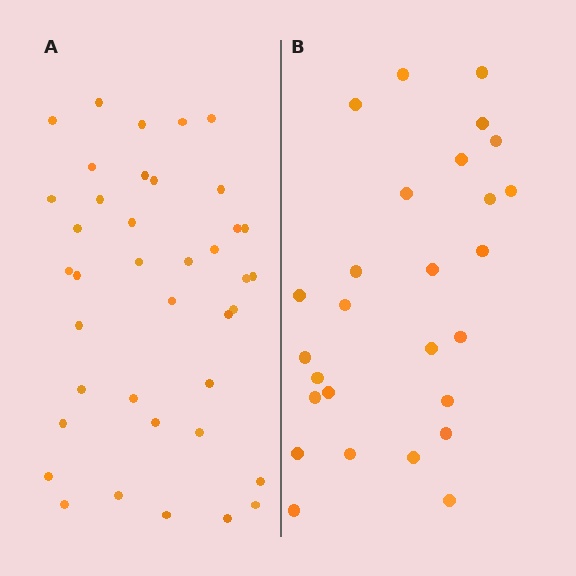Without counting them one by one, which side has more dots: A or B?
Region A (the left region) has more dots.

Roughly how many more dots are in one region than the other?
Region A has roughly 12 or so more dots than region B.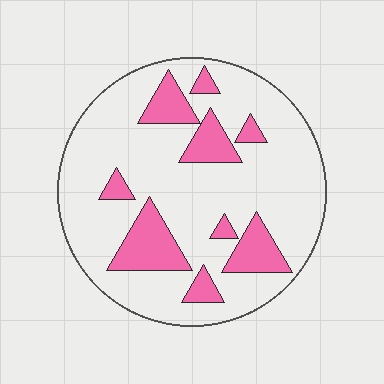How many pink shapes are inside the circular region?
9.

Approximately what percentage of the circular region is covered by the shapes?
Approximately 20%.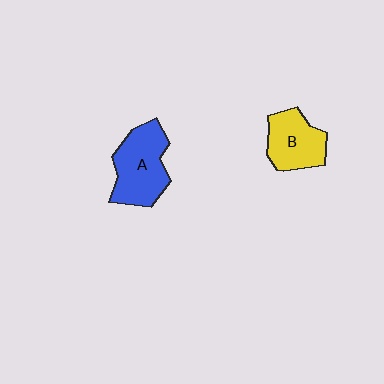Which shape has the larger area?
Shape A (blue).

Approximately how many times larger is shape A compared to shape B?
Approximately 1.3 times.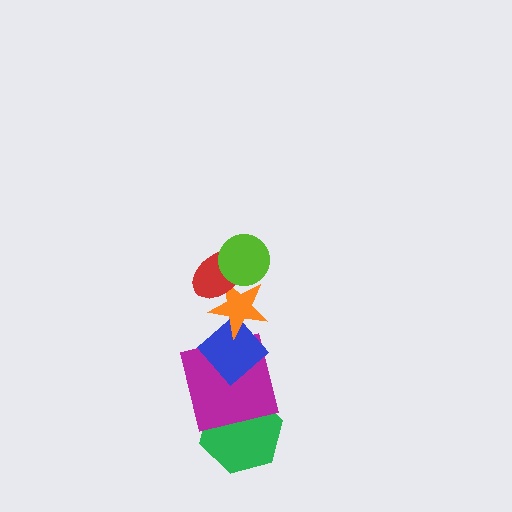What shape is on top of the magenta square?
The blue diamond is on top of the magenta square.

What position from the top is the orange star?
The orange star is 3rd from the top.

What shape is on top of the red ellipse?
The lime circle is on top of the red ellipse.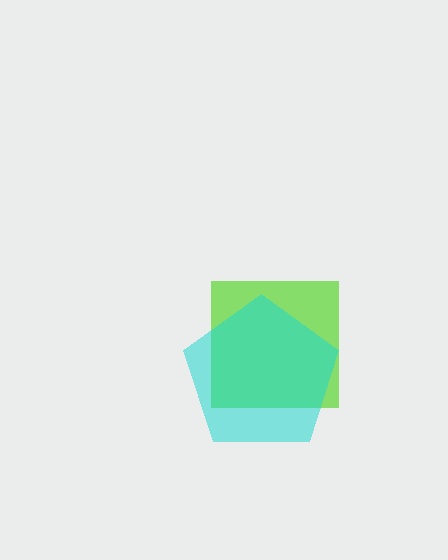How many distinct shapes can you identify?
There are 2 distinct shapes: a lime square, a cyan pentagon.